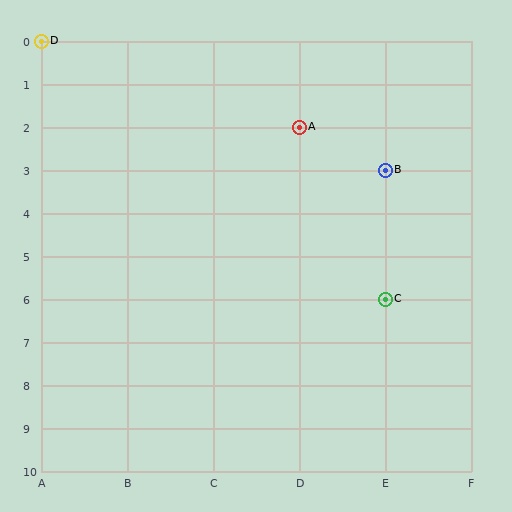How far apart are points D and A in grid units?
Points D and A are 3 columns and 2 rows apart (about 3.6 grid units diagonally).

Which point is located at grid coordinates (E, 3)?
Point B is at (E, 3).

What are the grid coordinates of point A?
Point A is at grid coordinates (D, 2).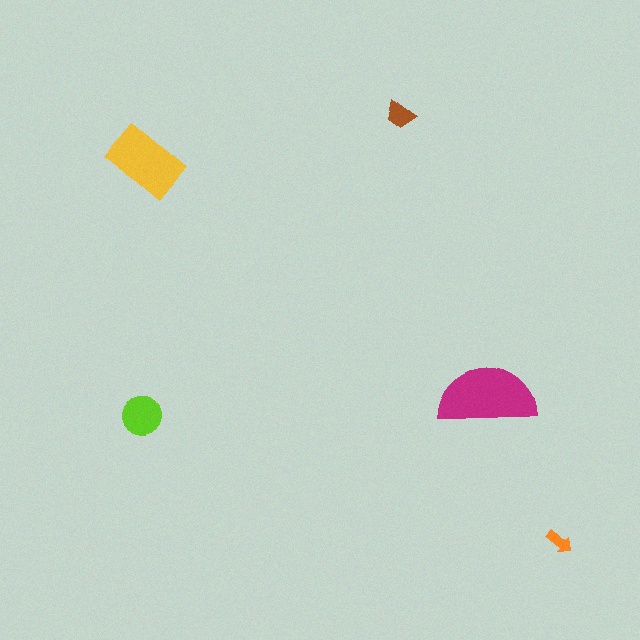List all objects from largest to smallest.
The magenta semicircle, the yellow rectangle, the lime circle, the brown trapezoid, the orange arrow.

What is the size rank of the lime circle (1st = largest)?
3rd.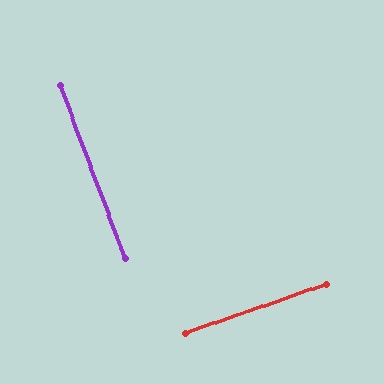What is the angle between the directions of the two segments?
Approximately 89 degrees.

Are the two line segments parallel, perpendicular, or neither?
Perpendicular — they meet at approximately 89°.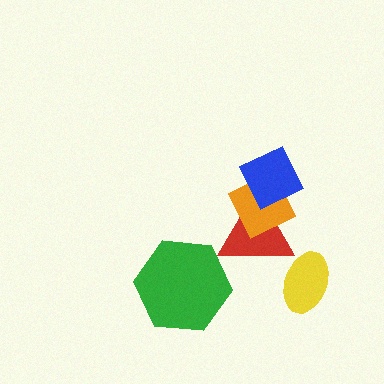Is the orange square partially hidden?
Yes, it is partially covered by another shape.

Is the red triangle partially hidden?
Yes, it is partially covered by another shape.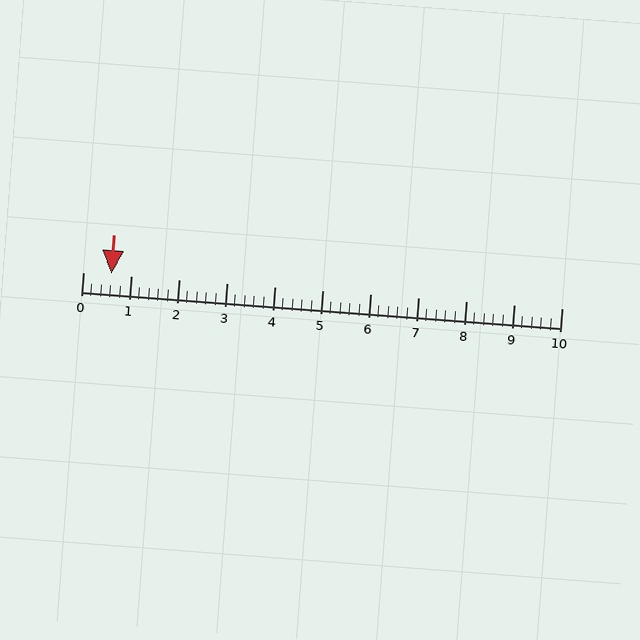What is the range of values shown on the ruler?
The ruler shows values from 0 to 10.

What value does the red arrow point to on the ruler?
The red arrow points to approximately 0.6.